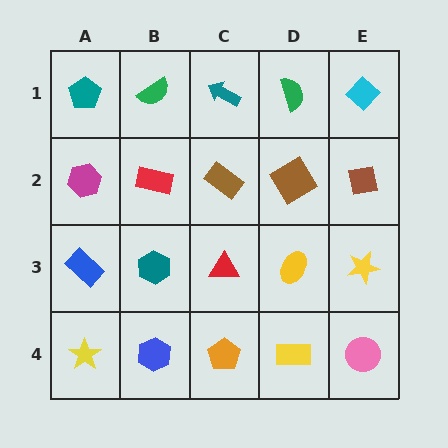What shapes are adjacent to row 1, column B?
A red rectangle (row 2, column B), a teal pentagon (row 1, column A), a teal arrow (row 1, column C).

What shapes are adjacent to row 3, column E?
A brown square (row 2, column E), a pink circle (row 4, column E), a yellow ellipse (row 3, column D).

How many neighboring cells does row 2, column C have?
4.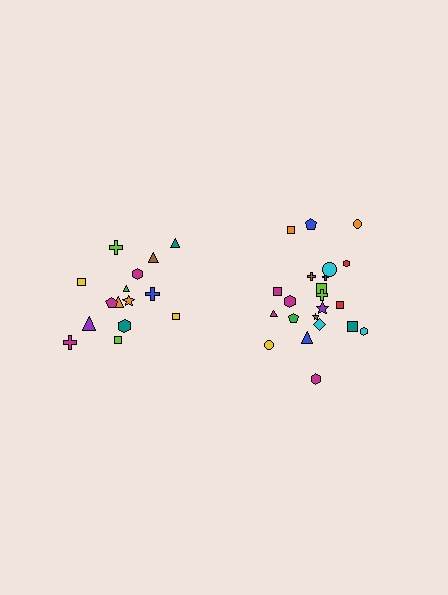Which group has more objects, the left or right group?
The right group.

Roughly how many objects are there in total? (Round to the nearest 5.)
Roughly 35 objects in total.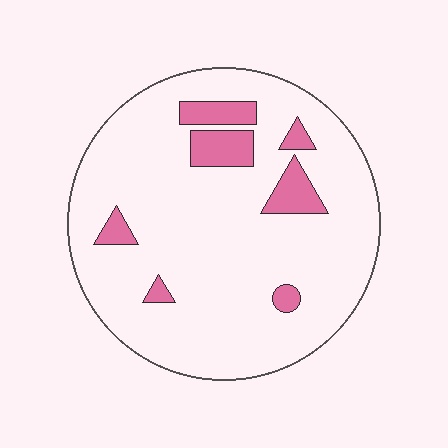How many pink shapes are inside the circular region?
7.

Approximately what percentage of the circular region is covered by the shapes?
Approximately 10%.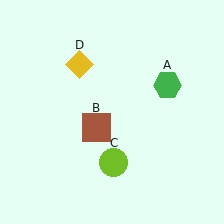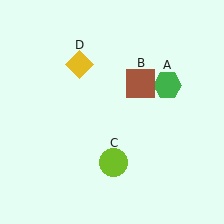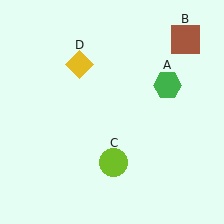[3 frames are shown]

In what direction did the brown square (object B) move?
The brown square (object B) moved up and to the right.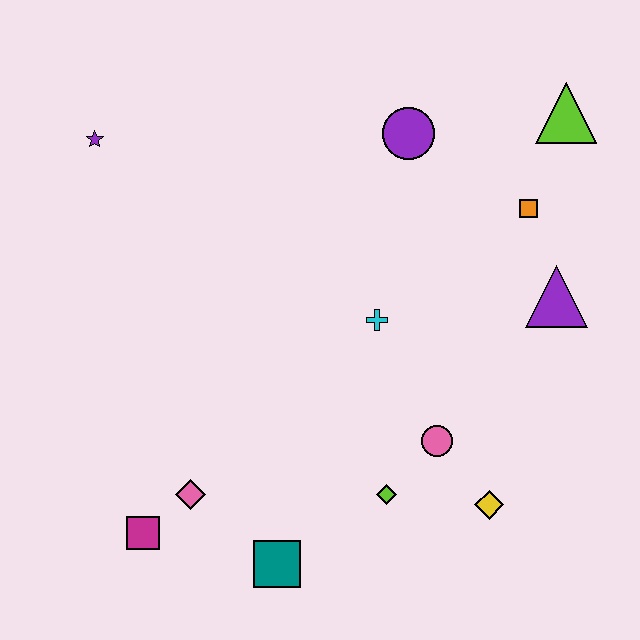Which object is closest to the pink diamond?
The magenta square is closest to the pink diamond.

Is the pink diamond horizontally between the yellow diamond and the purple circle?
No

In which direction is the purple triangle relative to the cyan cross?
The purple triangle is to the right of the cyan cross.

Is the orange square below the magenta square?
No